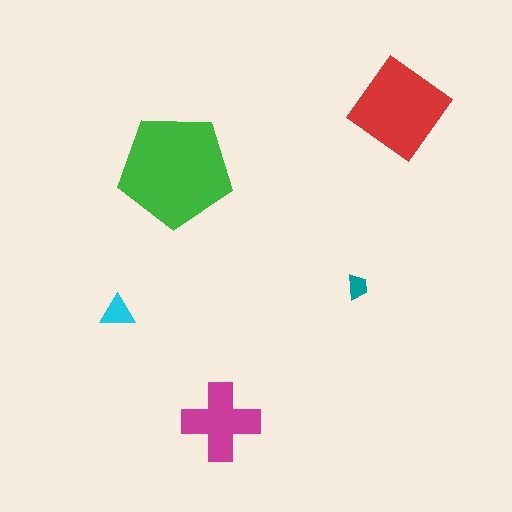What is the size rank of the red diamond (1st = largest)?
2nd.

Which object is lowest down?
The magenta cross is bottommost.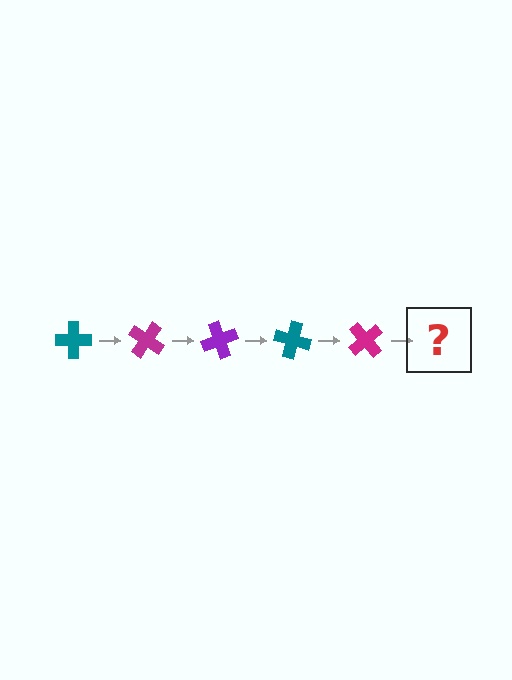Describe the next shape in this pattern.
It should be a purple cross, rotated 175 degrees from the start.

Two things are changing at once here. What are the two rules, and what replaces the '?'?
The two rules are that it rotates 35 degrees each step and the color cycles through teal, magenta, and purple. The '?' should be a purple cross, rotated 175 degrees from the start.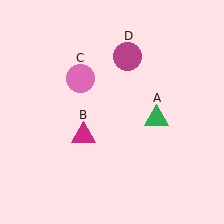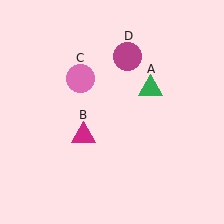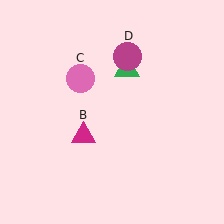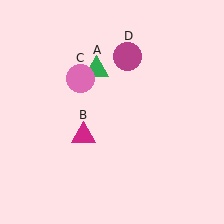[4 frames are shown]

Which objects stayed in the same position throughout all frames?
Magenta triangle (object B) and pink circle (object C) and magenta circle (object D) remained stationary.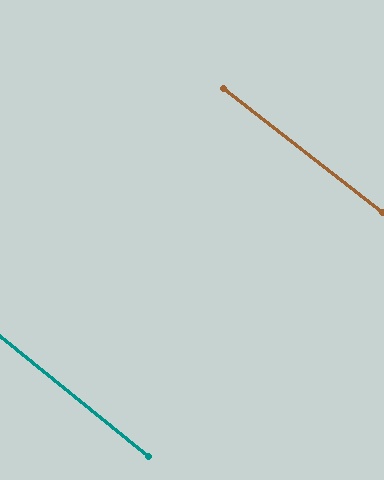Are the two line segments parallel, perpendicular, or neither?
Parallel — their directions differ by only 1.3°.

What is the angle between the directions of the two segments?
Approximately 1 degree.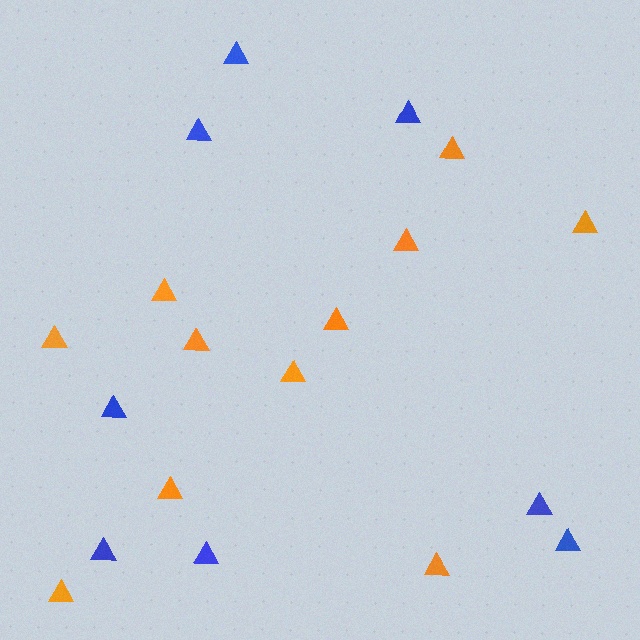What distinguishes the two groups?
There are 2 groups: one group of orange triangles (11) and one group of blue triangles (8).